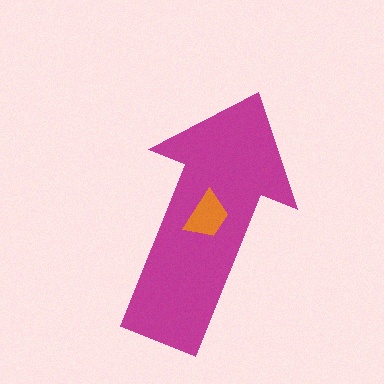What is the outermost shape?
The magenta arrow.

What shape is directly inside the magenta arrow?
The orange trapezoid.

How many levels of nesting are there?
2.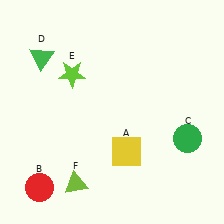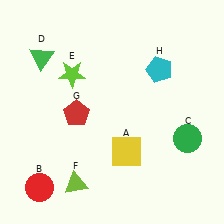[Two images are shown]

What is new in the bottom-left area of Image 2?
A red pentagon (G) was added in the bottom-left area of Image 2.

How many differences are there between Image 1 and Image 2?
There are 2 differences between the two images.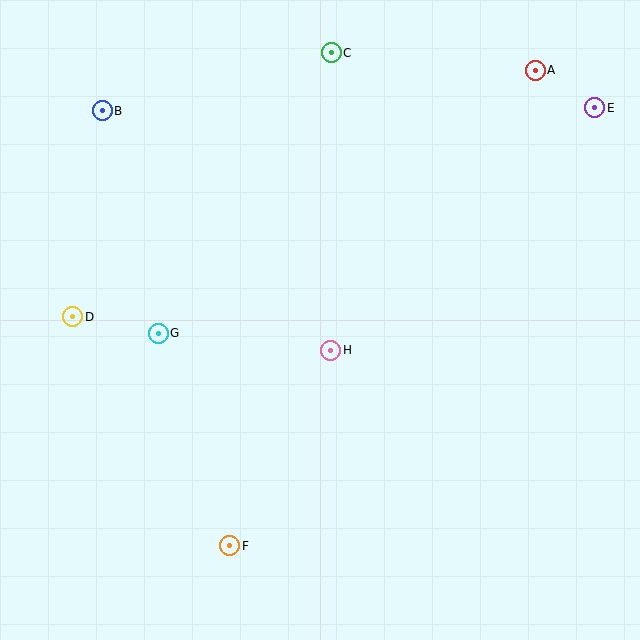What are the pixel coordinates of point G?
Point G is at (158, 333).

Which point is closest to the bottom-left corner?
Point F is closest to the bottom-left corner.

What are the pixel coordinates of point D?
Point D is at (73, 317).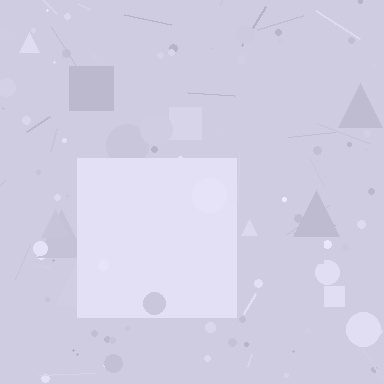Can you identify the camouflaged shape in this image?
The camouflaged shape is a square.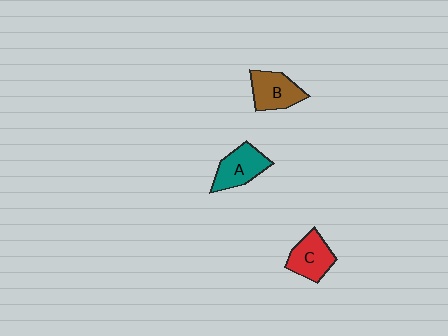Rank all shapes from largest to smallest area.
From largest to smallest: A (teal), B (brown), C (red).